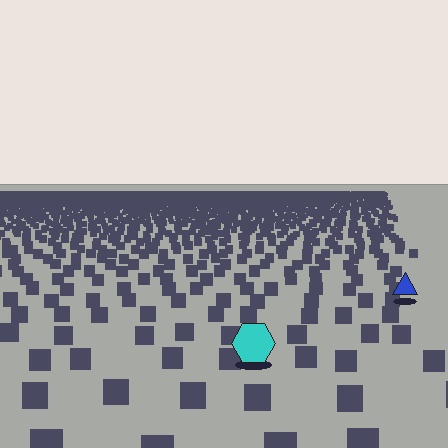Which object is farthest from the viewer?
The blue triangle is farthest from the viewer. It appears smaller and the ground texture around it is denser.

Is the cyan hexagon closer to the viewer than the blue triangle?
Yes. The cyan hexagon is closer — you can tell from the texture gradient: the ground texture is coarser near it.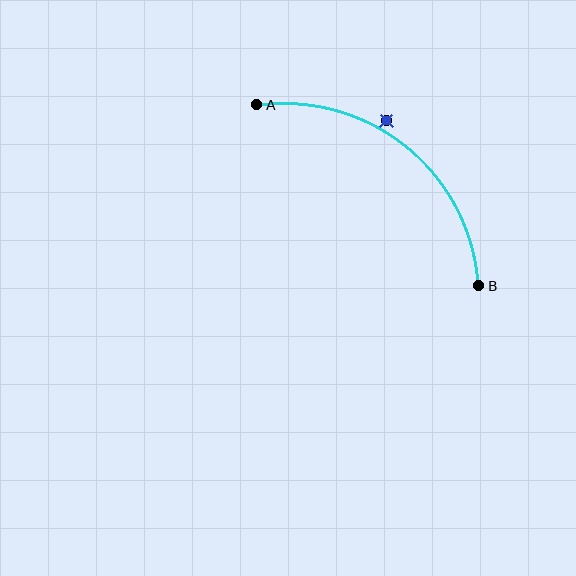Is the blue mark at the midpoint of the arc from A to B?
No — the blue mark does not lie on the arc at all. It sits slightly outside the curve.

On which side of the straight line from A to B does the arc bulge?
The arc bulges above and to the right of the straight line connecting A and B.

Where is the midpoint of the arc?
The arc midpoint is the point on the curve farthest from the straight line joining A and B. It sits above and to the right of that line.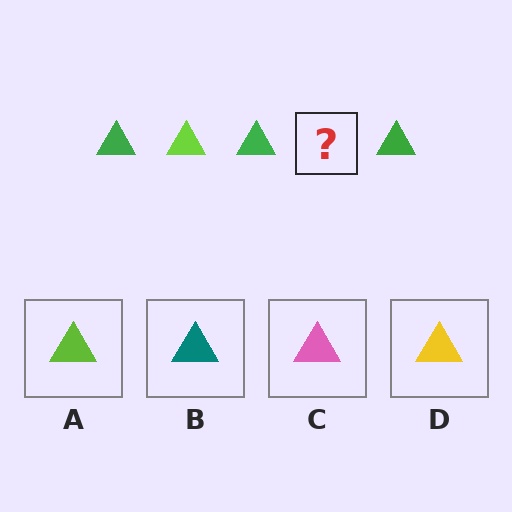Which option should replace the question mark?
Option A.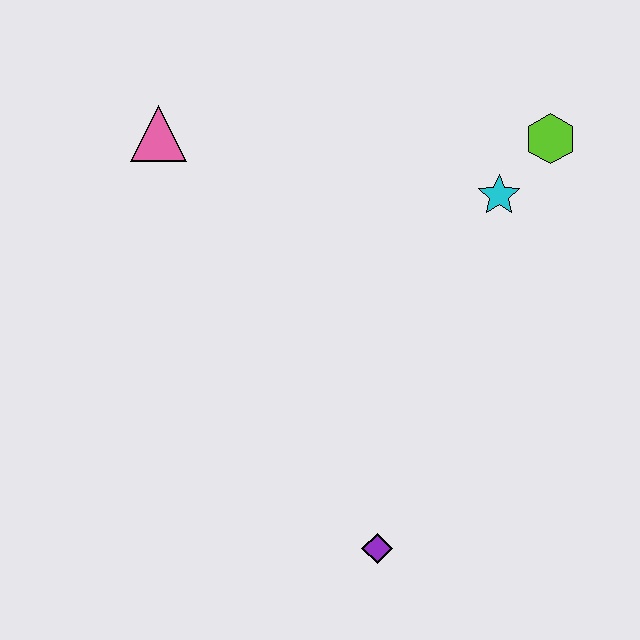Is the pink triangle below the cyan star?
No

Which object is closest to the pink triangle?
The cyan star is closest to the pink triangle.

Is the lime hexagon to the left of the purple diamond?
No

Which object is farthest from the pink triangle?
The purple diamond is farthest from the pink triangle.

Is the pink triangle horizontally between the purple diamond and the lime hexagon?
No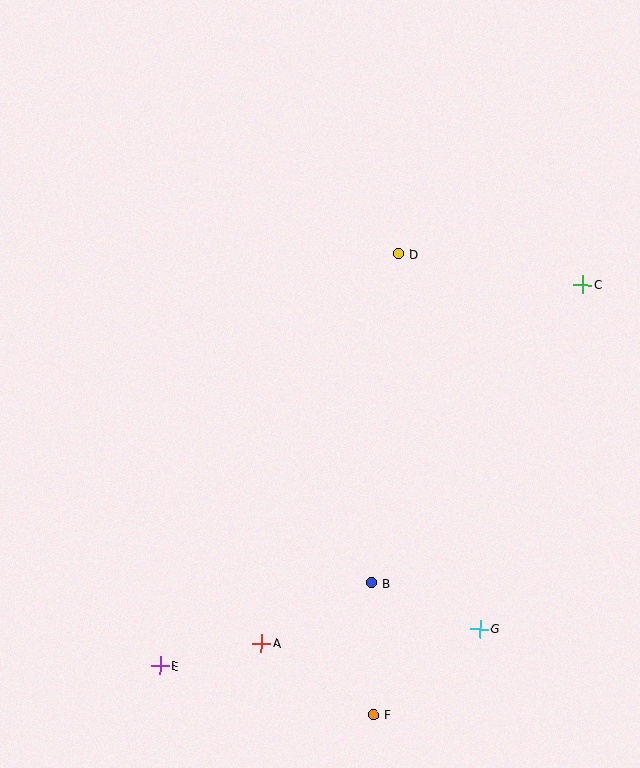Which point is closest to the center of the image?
Point D at (398, 254) is closest to the center.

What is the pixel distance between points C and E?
The distance between C and E is 569 pixels.